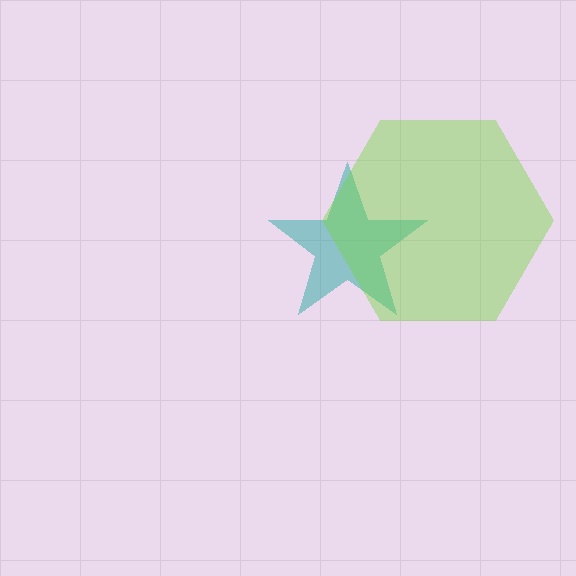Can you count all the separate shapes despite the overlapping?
Yes, there are 2 separate shapes.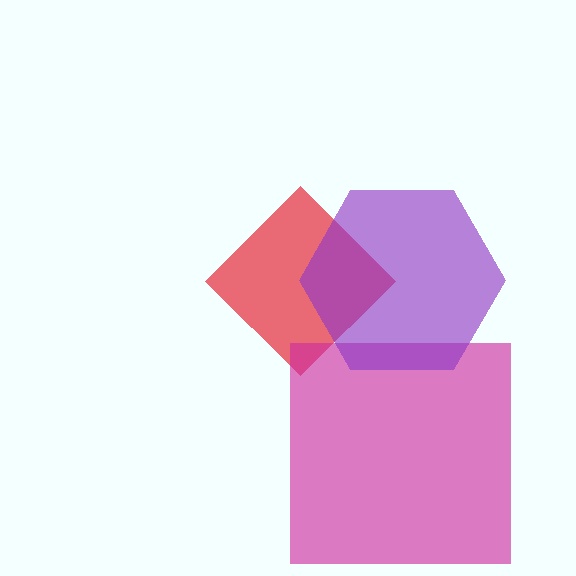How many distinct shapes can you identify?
There are 3 distinct shapes: a red diamond, a magenta square, a purple hexagon.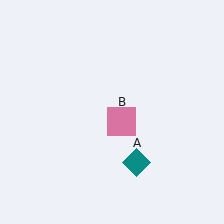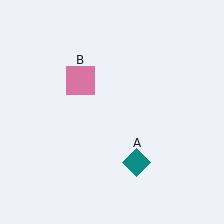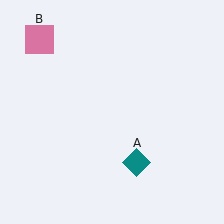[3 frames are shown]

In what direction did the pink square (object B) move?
The pink square (object B) moved up and to the left.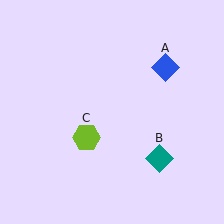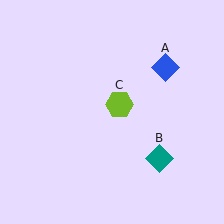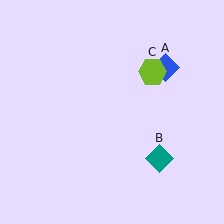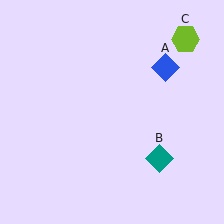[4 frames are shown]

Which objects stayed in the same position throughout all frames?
Blue diamond (object A) and teal diamond (object B) remained stationary.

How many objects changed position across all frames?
1 object changed position: lime hexagon (object C).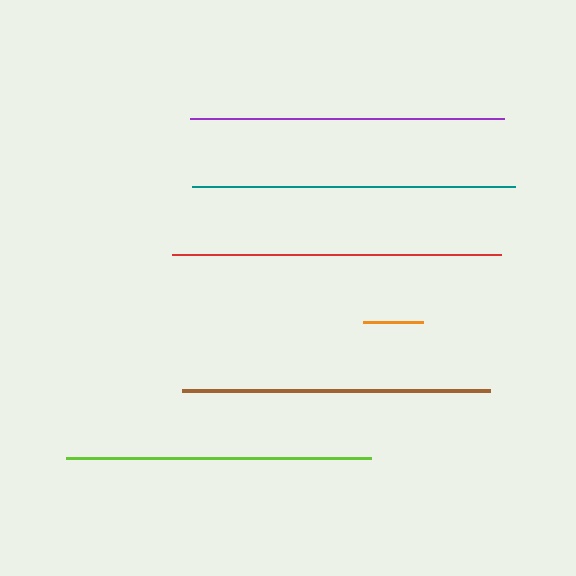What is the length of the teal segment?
The teal segment is approximately 323 pixels long.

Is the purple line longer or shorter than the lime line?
The purple line is longer than the lime line.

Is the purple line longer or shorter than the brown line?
The purple line is longer than the brown line.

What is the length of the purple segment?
The purple segment is approximately 314 pixels long.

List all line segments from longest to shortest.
From longest to shortest: red, teal, purple, brown, lime, orange.